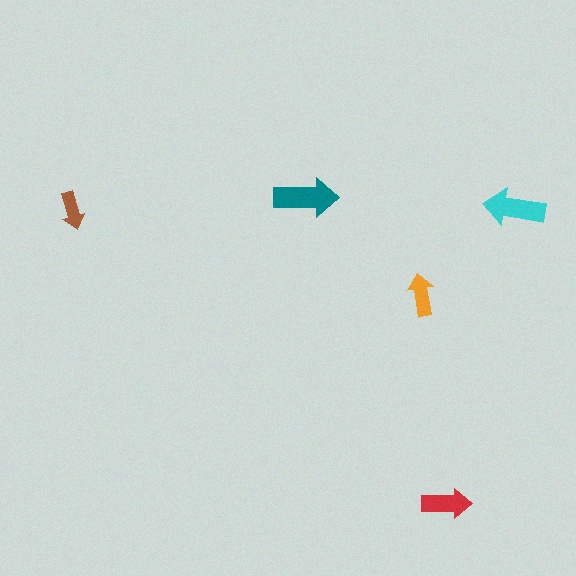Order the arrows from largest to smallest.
the teal one, the cyan one, the red one, the orange one, the brown one.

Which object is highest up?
The teal arrow is topmost.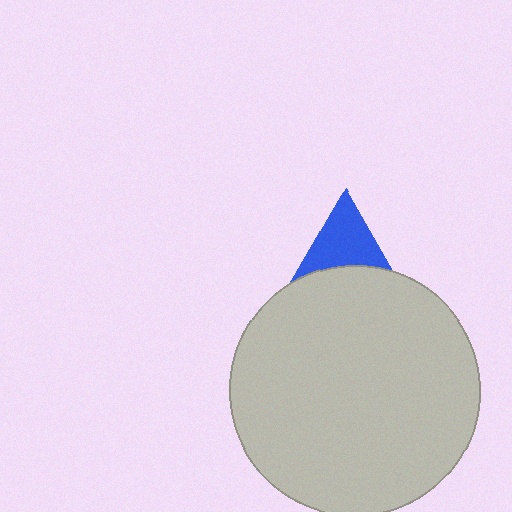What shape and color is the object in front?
The object in front is a light gray circle.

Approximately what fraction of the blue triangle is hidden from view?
Roughly 48% of the blue triangle is hidden behind the light gray circle.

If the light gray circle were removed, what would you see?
You would see the complete blue triangle.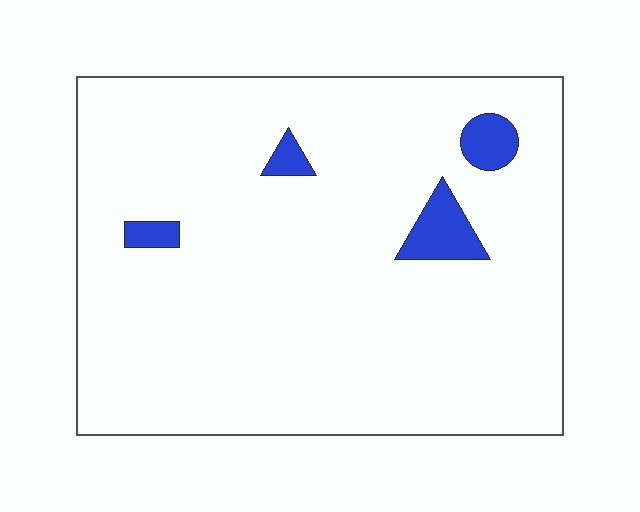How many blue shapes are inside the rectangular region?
4.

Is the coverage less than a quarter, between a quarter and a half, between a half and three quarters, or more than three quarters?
Less than a quarter.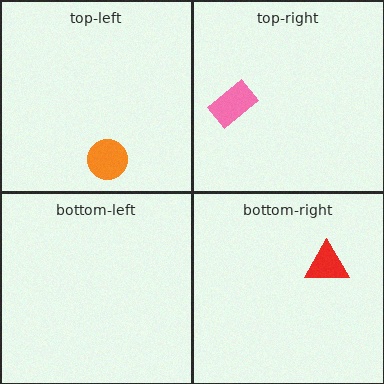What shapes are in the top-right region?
The pink rectangle.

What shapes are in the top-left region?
The orange circle.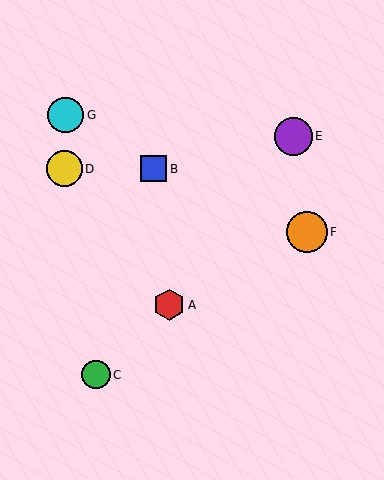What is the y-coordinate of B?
Object B is at y≈169.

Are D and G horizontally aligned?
No, D is at y≈169 and G is at y≈115.